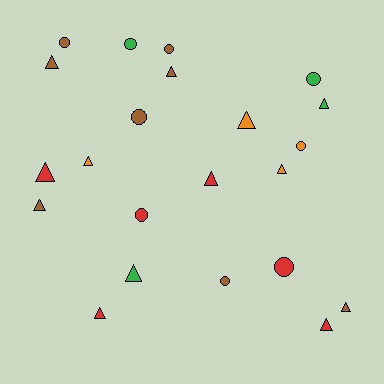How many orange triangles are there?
There are 3 orange triangles.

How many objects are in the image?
There are 22 objects.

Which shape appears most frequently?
Triangle, with 13 objects.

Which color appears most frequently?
Brown, with 8 objects.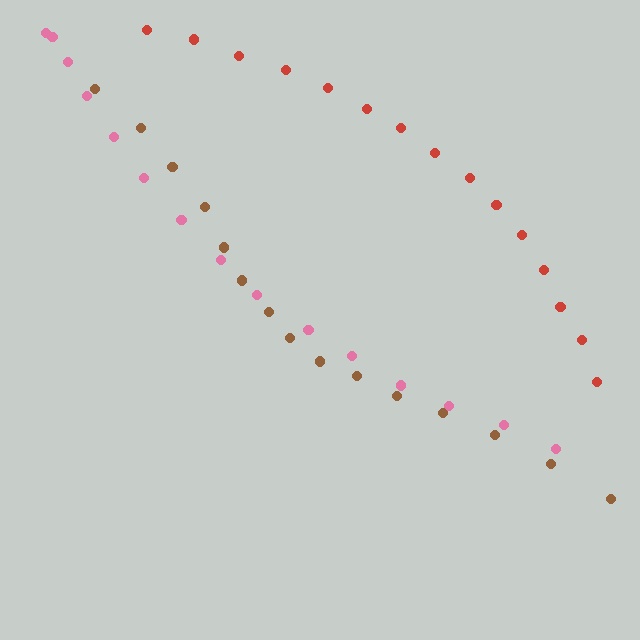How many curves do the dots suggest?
There are 3 distinct paths.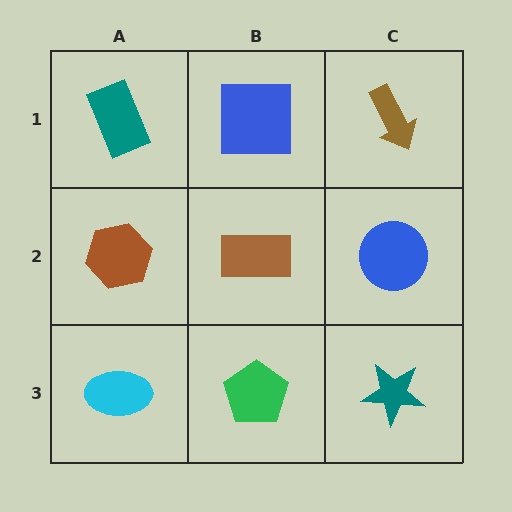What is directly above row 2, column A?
A teal rectangle.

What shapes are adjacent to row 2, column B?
A blue square (row 1, column B), a green pentagon (row 3, column B), a brown hexagon (row 2, column A), a blue circle (row 2, column C).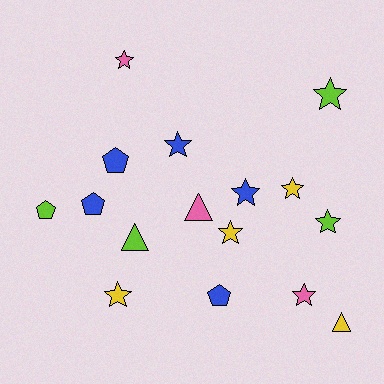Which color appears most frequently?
Blue, with 5 objects.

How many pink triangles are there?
There is 1 pink triangle.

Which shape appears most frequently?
Star, with 9 objects.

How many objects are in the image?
There are 16 objects.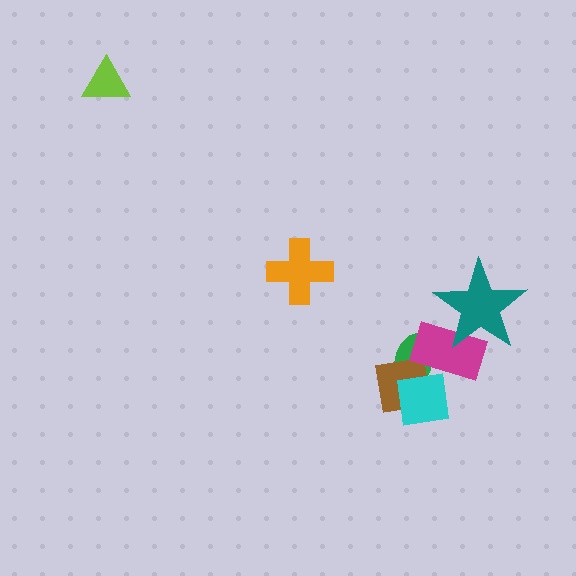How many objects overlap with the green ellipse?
3 objects overlap with the green ellipse.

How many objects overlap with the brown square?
3 objects overlap with the brown square.